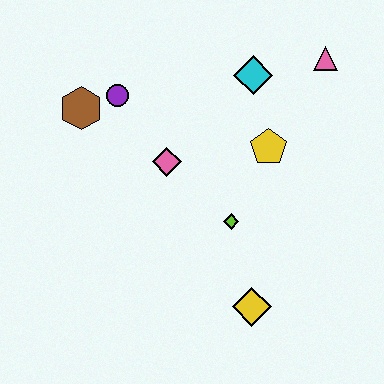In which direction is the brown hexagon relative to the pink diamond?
The brown hexagon is to the left of the pink diamond.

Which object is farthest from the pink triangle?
The yellow diamond is farthest from the pink triangle.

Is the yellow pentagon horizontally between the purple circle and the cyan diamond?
No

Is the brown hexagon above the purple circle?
No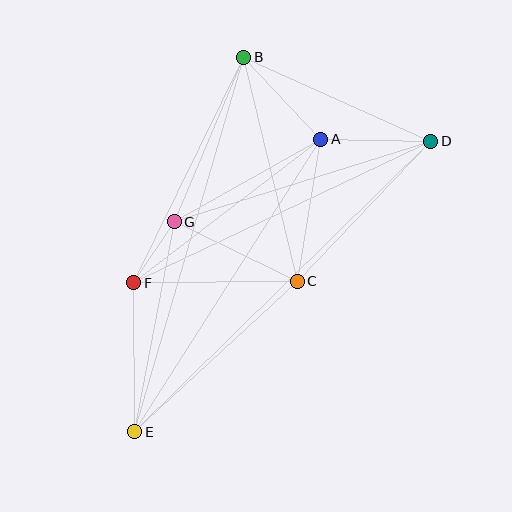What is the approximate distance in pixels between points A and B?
The distance between A and B is approximately 112 pixels.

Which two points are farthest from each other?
Points D and E are farthest from each other.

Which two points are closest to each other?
Points F and G are closest to each other.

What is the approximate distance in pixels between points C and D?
The distance between C and D is approximately 193 pixels.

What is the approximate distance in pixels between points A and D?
The distance between A and D is approximately 110 pixels.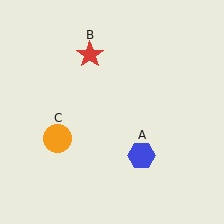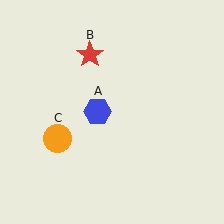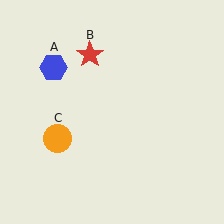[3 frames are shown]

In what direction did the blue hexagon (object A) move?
The blue hexagon (object A) moved up and to the left.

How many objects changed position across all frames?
1 object changed position: blue hexagon (object A).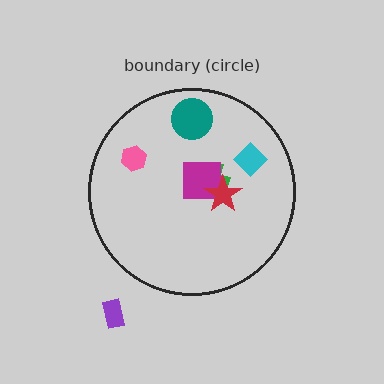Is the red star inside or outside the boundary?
Inside.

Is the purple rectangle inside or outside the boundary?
Outside.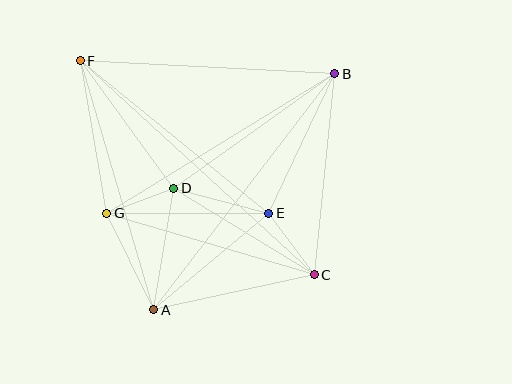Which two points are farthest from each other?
Points C and F are farthest from each other.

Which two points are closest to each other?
Points D and G are closest to each other.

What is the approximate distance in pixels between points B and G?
The distance between B and G is approximately 267 pixels.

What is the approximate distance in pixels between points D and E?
The distance between D and E is approximately 98 pixels.